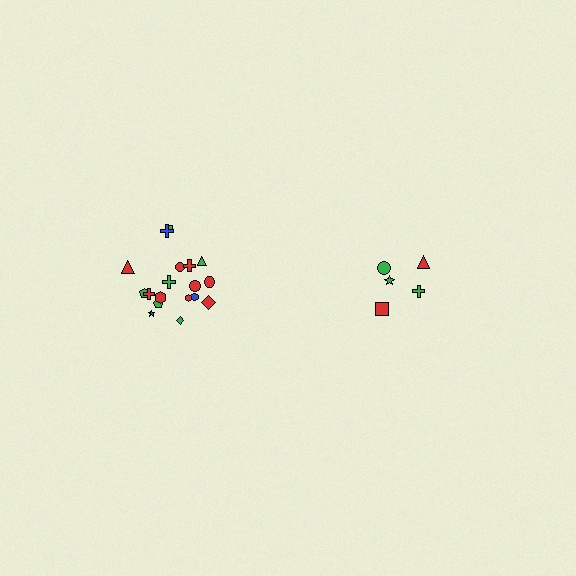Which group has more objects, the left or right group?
The left group.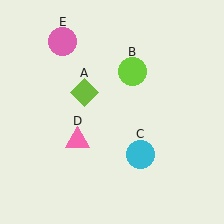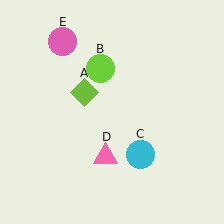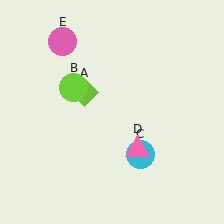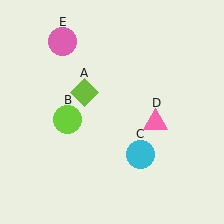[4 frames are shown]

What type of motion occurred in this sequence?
The lime circle (object B), pink triangle (object D) rotated counterclockwise around the center of the scene.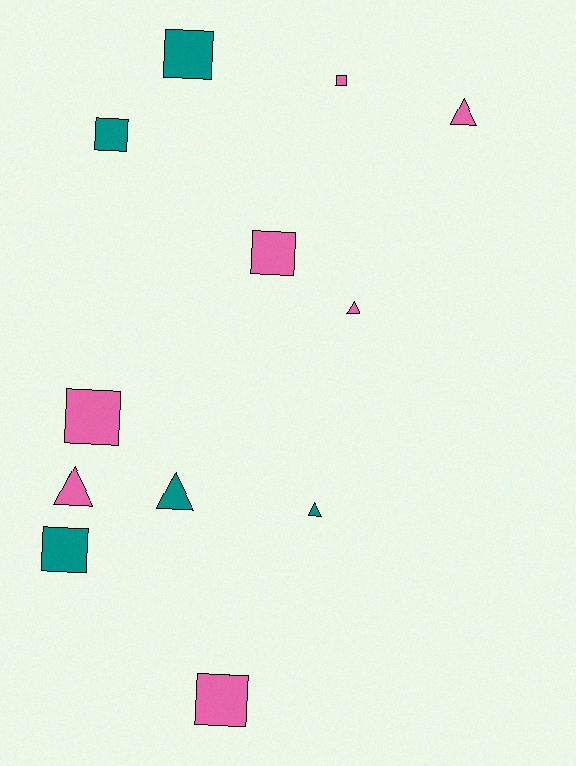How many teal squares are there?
There are 3 teal squares.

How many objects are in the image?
There are 12 objects.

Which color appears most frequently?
Pink, with 7 objects.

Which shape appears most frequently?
Square, with 7 objects.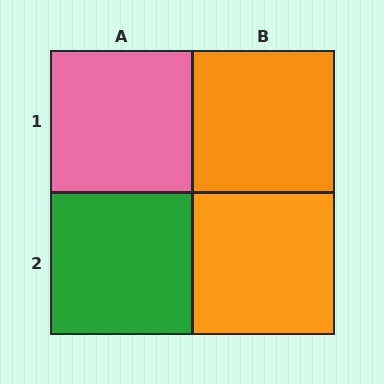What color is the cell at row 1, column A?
Pink.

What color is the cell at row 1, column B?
Orange.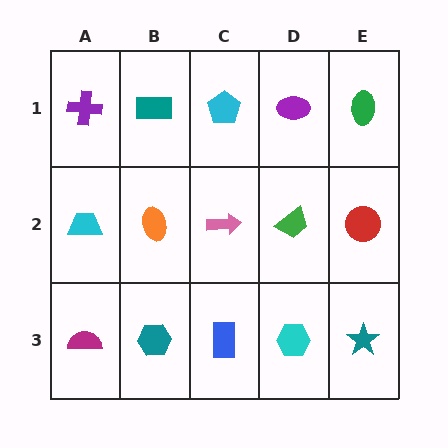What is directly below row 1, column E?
A red circle.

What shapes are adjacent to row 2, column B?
A teal rectangle (row 1, column B), a teal hexagon (row 3, column B), a cyan trapezoid (row 2, column A), a pink arrow (row 2, column C).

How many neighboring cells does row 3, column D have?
3.